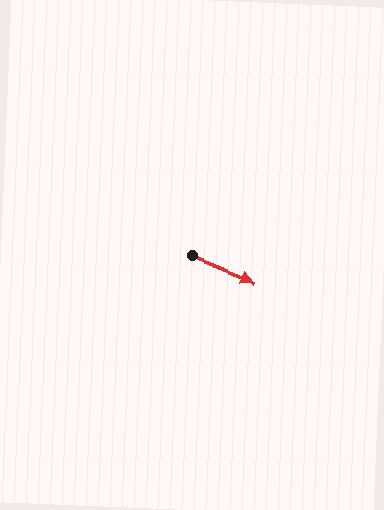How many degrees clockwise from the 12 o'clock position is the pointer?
Approximately 112 degrees.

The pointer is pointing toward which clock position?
Roughly 4 o'clock.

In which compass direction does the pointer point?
East.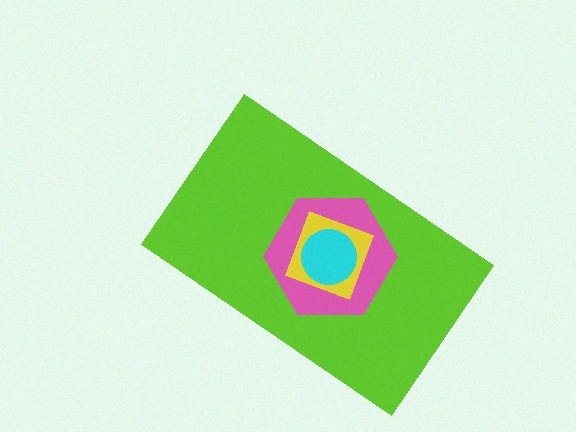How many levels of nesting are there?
4.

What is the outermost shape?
The lime rectangle.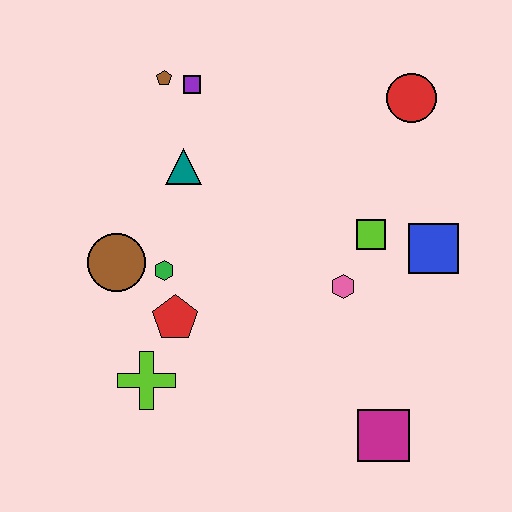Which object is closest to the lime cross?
The red pentagon is closest to the lime cross.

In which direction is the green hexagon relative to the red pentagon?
The green hexagon is above the red pentagon.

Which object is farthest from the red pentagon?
The red circle is farthest from the red pentagon.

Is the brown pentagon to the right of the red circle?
No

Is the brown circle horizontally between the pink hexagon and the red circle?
No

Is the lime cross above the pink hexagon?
No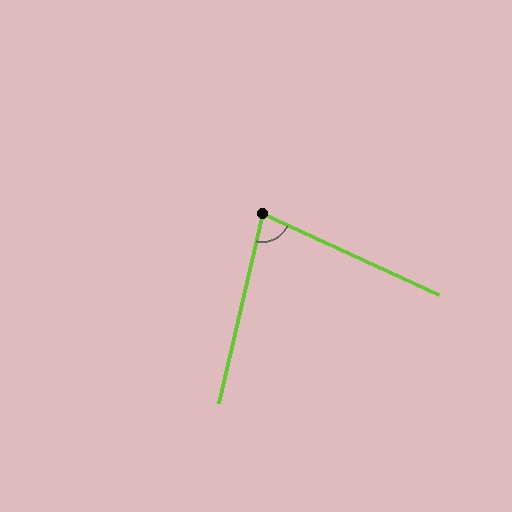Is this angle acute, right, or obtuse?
It is acute.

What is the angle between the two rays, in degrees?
Approximately 78 degrees.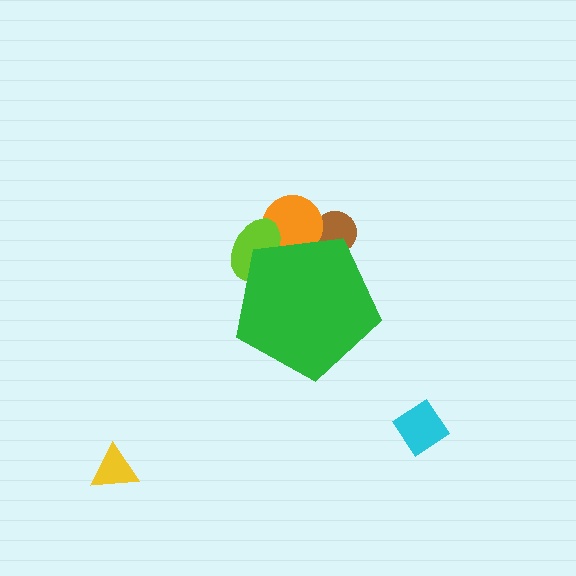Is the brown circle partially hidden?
Yes, the brown circle is partially hidden behind the green pentagon.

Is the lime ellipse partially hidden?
Yes, the lime ellipse is partially hidden behind the green pentagon.